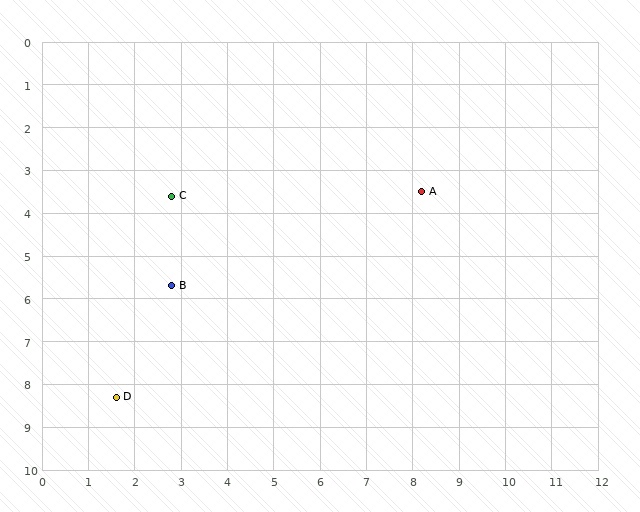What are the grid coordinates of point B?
Point B is at approximately (2.8, 5.7).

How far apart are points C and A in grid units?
Points C and A are about 5.4 grid units apart.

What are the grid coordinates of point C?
Point C is at approximately (2.8, 3.6).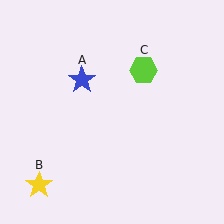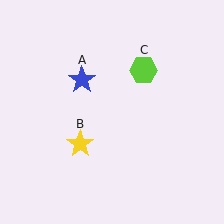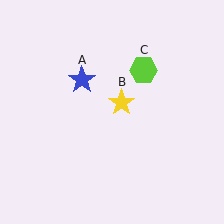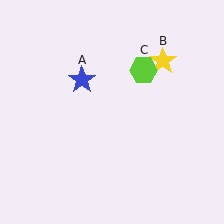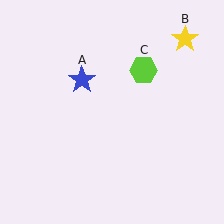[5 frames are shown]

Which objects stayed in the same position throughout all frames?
Blue star (object A) and lime hexagon (object C) remained stationary.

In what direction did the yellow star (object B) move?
The yellow star (object B) moved up and to the right.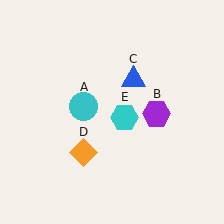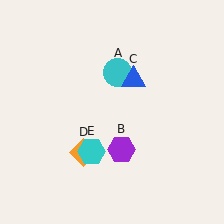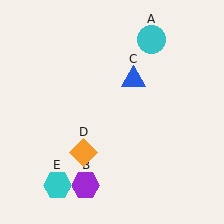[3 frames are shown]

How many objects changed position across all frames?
3 objects changed position: cyan circle (object A), purple hexagon (object B), cyan hexagon (object E).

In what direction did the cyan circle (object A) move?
The cyan circle (object A) moved up and to the right.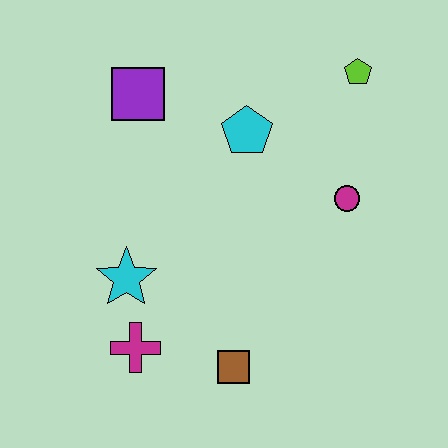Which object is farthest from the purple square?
The brown square is farthest from the purple square.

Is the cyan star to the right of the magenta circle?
No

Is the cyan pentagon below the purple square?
Yes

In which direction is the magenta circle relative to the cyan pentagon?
The magenta circle is to the right of the cyan pentagon.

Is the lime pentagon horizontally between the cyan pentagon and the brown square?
No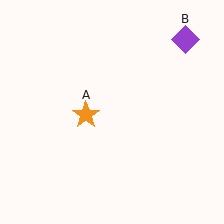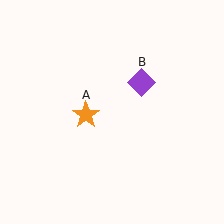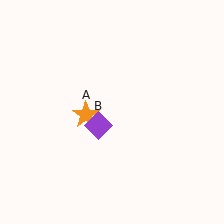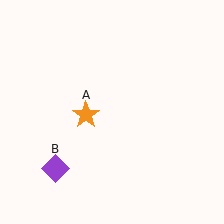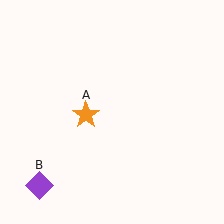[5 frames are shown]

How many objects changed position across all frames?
1 object changed position: purple diamond (object B).